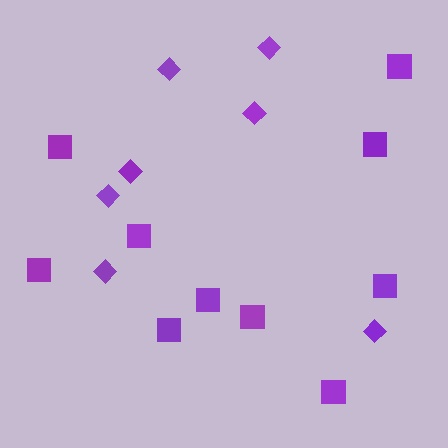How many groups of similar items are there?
There are 2 groups: one group of diamonds (7) and one group of squares (10).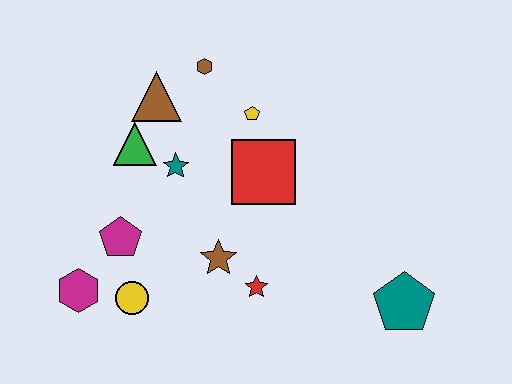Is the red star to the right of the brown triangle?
Yes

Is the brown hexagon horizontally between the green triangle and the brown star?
Yes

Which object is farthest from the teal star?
The teal pentagon is farthest from the teal star.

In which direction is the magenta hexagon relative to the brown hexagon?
The magenta hexagon is below the brown hexagon.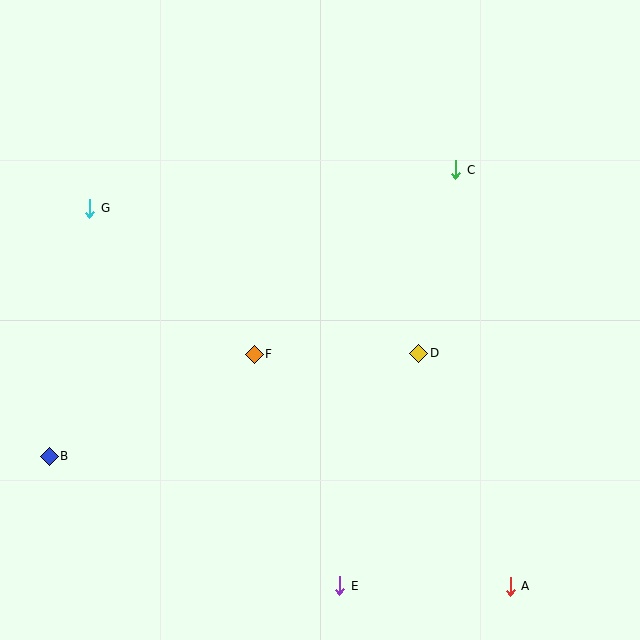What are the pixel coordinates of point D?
Point D is at (419, 354).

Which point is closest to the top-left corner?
Point G is closest to the top-left corner.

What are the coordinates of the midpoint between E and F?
The midpoint between E and F is at (297, 470).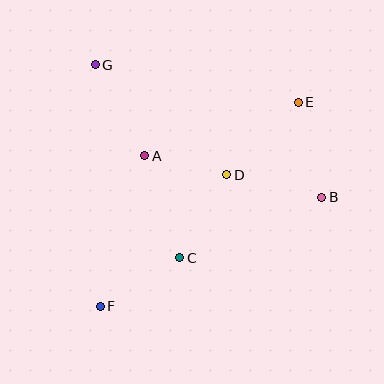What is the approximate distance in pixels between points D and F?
The distance between D and F is approximately 182 pixels.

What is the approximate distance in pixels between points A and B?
The distance between A and B is approximately 182 pixels.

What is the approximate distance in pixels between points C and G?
The distance between C and G is approximately 210 pixels.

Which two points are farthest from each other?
Points E and F are farthest from each other.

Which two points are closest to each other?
Points A and D are closest to each other.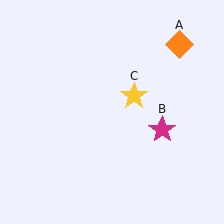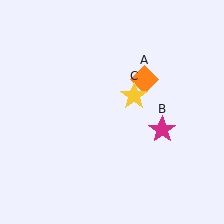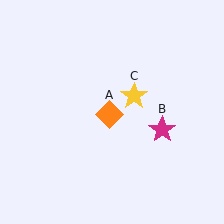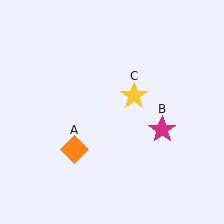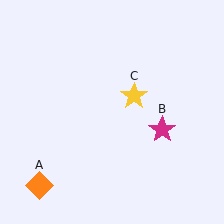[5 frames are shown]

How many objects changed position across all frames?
1 object changed position: orange diamond (object A).